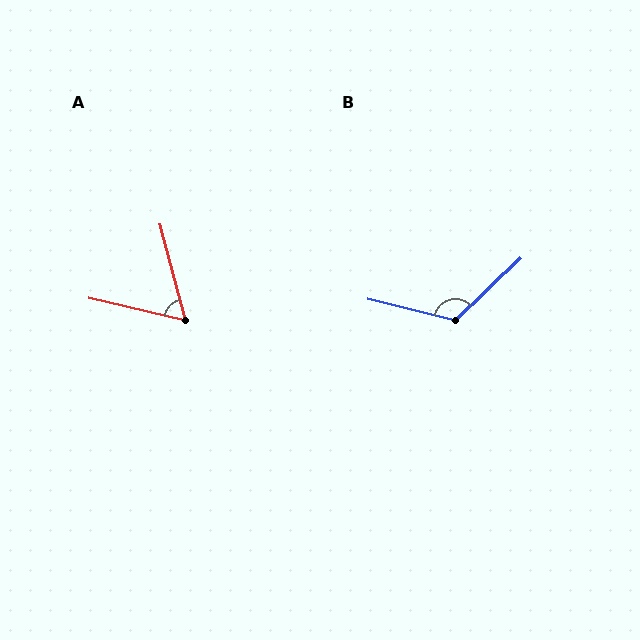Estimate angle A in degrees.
Approximately 62 degrees.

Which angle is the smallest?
A, at approximately 62 degrees.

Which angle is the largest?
B, at approximately 122 degrees.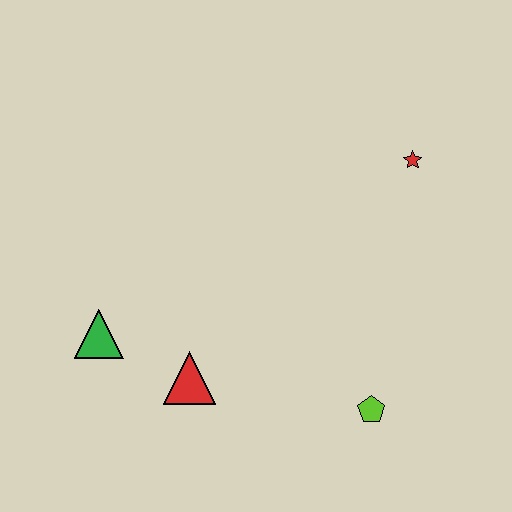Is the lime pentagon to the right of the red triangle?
Yes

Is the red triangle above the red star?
No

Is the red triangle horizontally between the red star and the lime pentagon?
No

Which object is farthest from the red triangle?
The red star is farthest from the red triangle.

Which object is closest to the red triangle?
The green triangle is closest to the red triangle.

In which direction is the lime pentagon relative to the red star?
The lime pentagon is below the red star.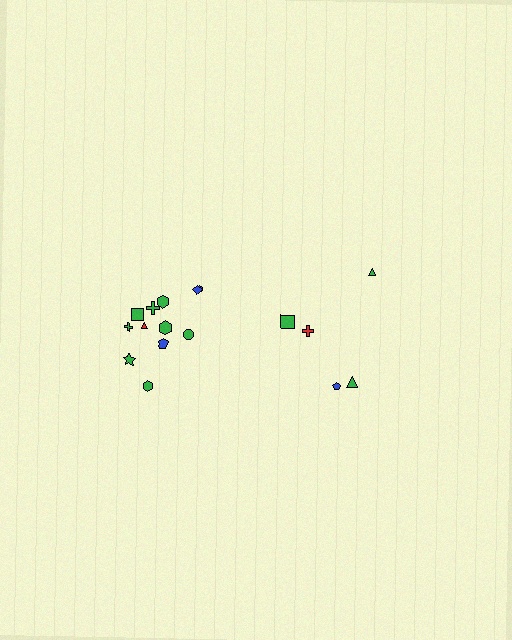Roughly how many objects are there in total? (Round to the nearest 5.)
Roughly 15 objects in total.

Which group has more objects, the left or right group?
The left group.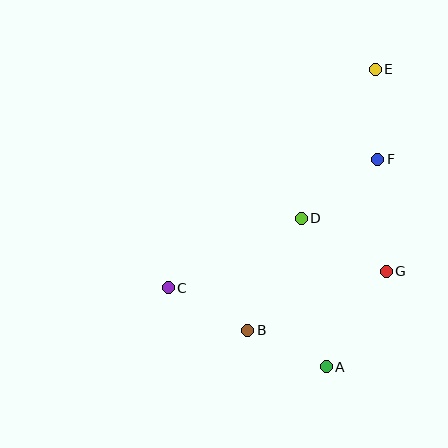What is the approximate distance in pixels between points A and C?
The distance between A and C is approximately 177 pixels.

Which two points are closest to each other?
Points A and B are closest to each other.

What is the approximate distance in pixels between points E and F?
The distance between E and F is approximately 90 pixels.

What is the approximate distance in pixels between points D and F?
The distance between D and F is approximately 96 pixels.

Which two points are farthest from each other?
Points A and E are farthest from each other.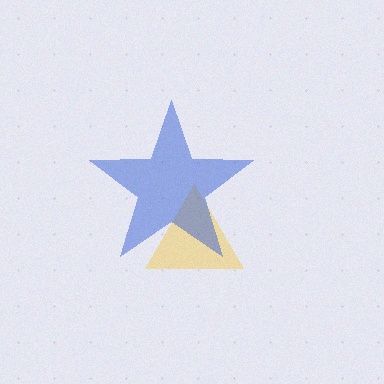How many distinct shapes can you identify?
There are 2 distinct shapes: a yellow triangle, a blue star.